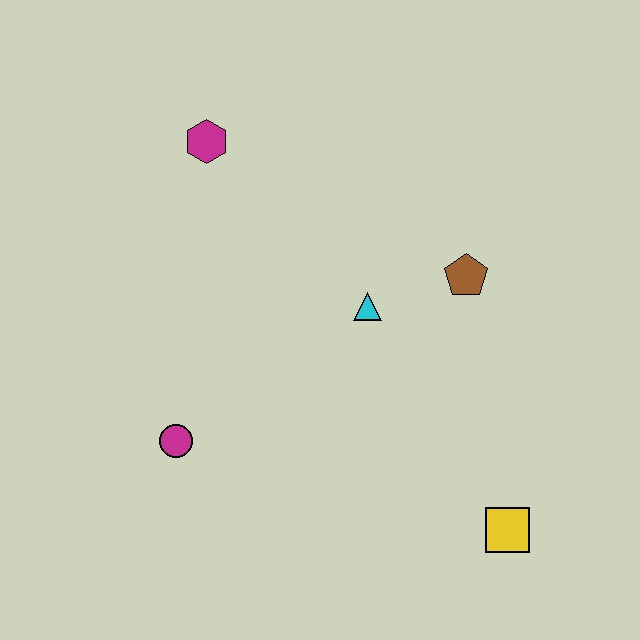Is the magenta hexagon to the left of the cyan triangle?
Yes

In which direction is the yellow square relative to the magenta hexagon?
The yellow square is below the magenta hexagon.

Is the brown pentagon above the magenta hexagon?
No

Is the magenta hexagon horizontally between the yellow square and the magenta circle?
Yes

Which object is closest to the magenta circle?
The cyan triangle is closest to the magenta circle.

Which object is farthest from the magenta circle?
The yellow square is farthest from the magenta circle.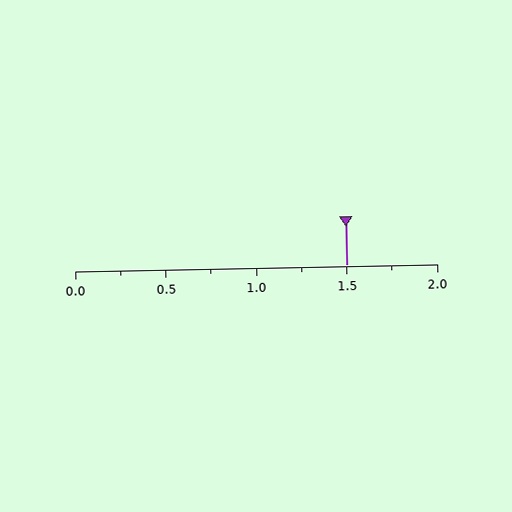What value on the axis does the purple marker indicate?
The marker indicates approximately 1.5.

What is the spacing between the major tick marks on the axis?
The major ticks are spaced 0.5 apart.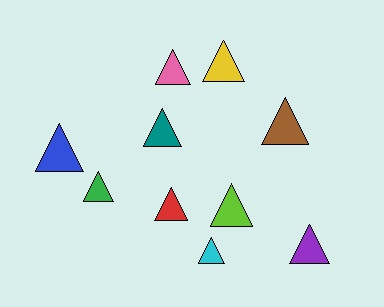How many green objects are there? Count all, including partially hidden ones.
There is 1 green object.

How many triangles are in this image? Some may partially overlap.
There are 10 triangles.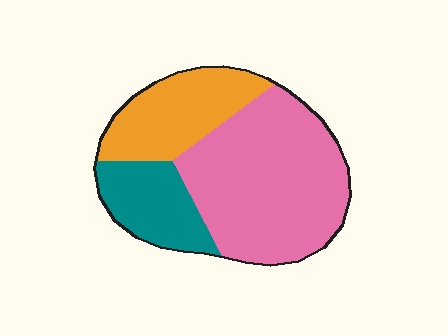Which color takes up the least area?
Teal, at roughly 20%.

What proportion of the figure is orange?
Orange covers about 25% of the figure.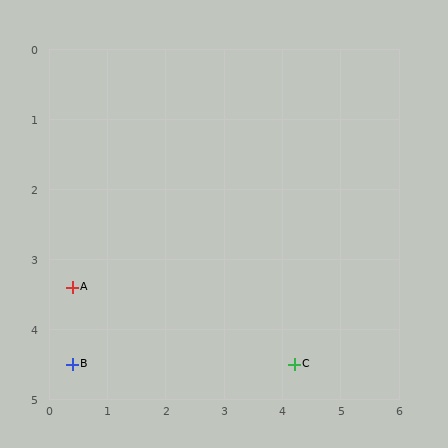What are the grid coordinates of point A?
Point A is at approximately (0.4, 3.4).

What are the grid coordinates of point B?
Point B is at approximately (0.4, 4.5).